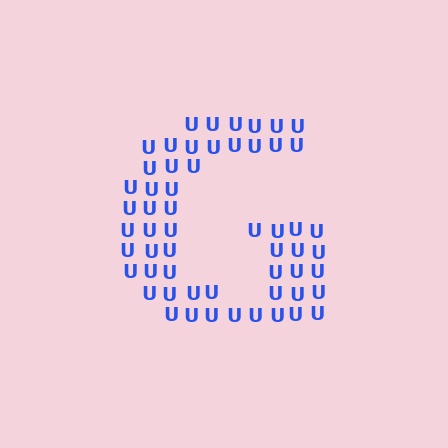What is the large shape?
The large shape is the letter G.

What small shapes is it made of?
It is made of small letter U's.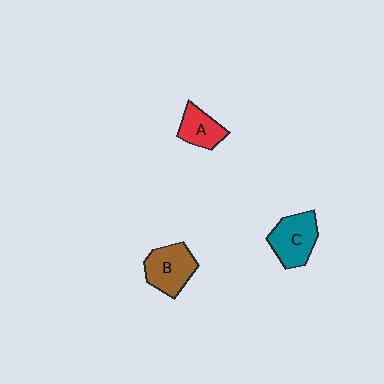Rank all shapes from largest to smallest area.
From largest to smallest: C (teal), B (brown), A (red).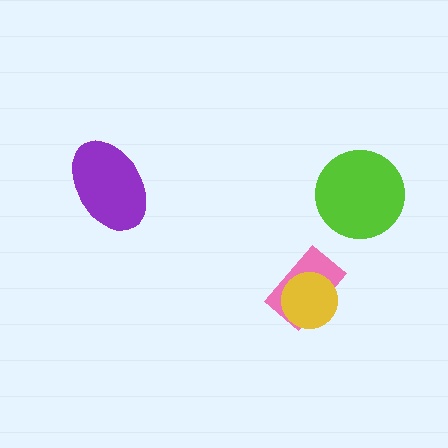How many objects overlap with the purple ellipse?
0 objects overlap with the purple ellipse.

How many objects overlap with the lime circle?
0 objects overlap with the lime circle.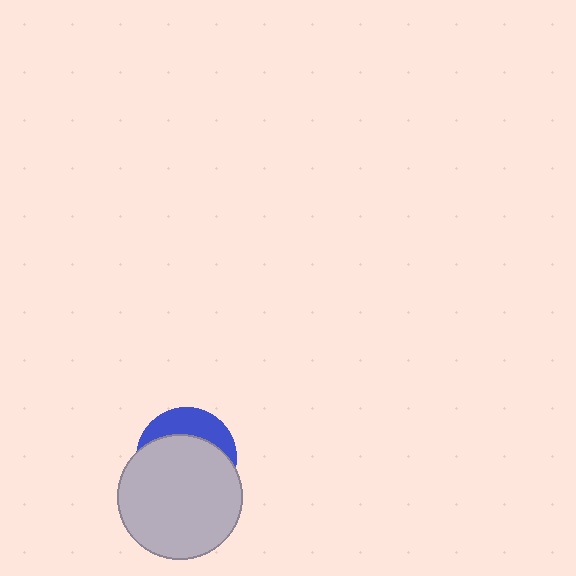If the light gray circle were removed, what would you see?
You would see the complete blue circle.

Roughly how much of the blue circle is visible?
A small part of it is visible (roughly 30%).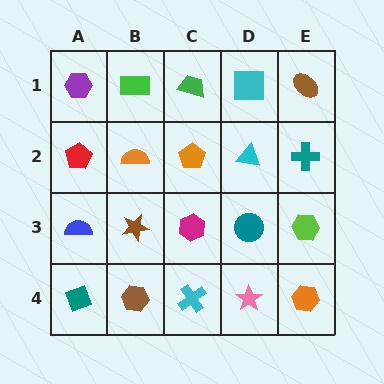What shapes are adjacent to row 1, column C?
An orange pentagon (row 2, column C), a green rectangle (row 1, column B), a cyan square (row 1, column D).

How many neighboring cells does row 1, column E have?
2.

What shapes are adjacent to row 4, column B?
A brown star (row 3, column B), a teal diamond (row 4, column A), a cyan cross (row 4, column C).